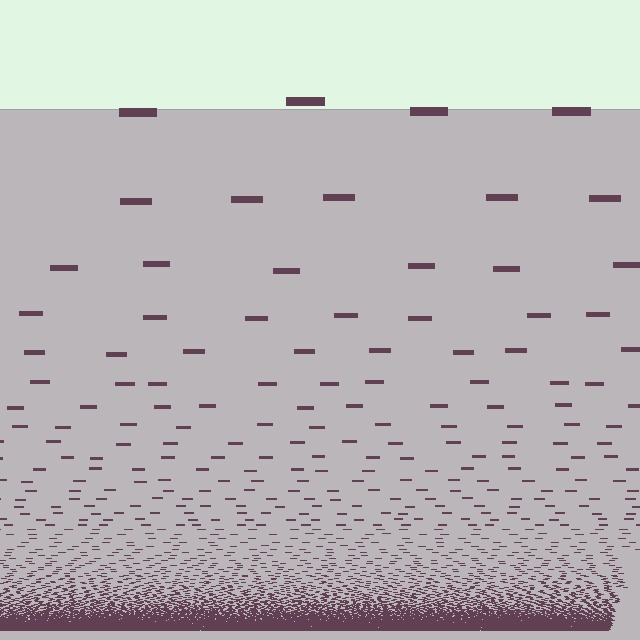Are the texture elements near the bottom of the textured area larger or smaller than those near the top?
Smaller. The gradient is inverted — elements near the bottom are smaller and denser.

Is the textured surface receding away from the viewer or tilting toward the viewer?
The surface appears to tilt toward the viewer. Texture elements get larger and sparser toward the top.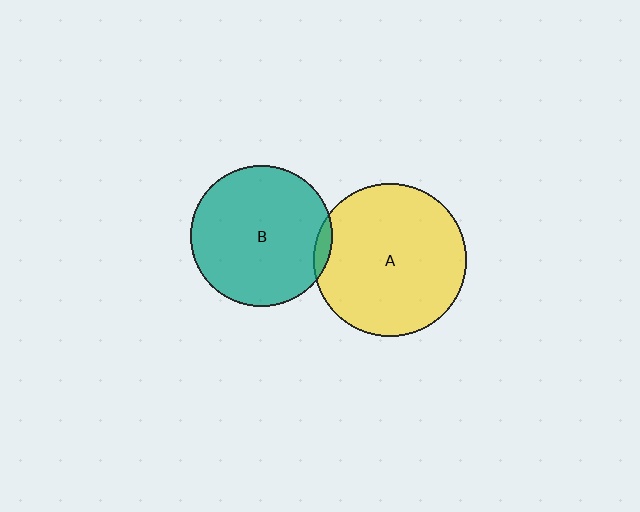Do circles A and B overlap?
Yes.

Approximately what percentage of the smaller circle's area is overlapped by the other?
Approximately 5%.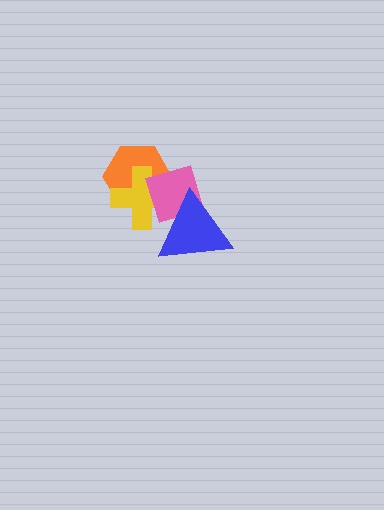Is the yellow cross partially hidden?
Yes, it is partially covered by another shape.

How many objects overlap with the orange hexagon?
2 objects overlap with the orange hexagon.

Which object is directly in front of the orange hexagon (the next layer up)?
The yellow cross is directly in front of the orange hexagon.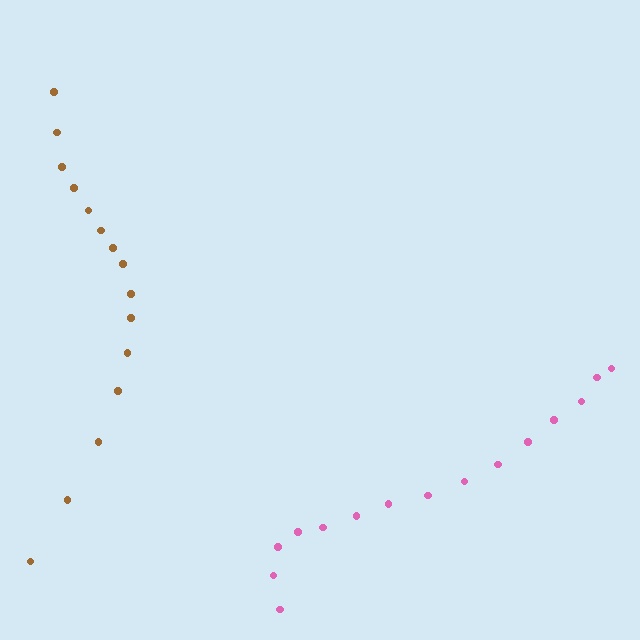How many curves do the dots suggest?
There are 2 distinct paths.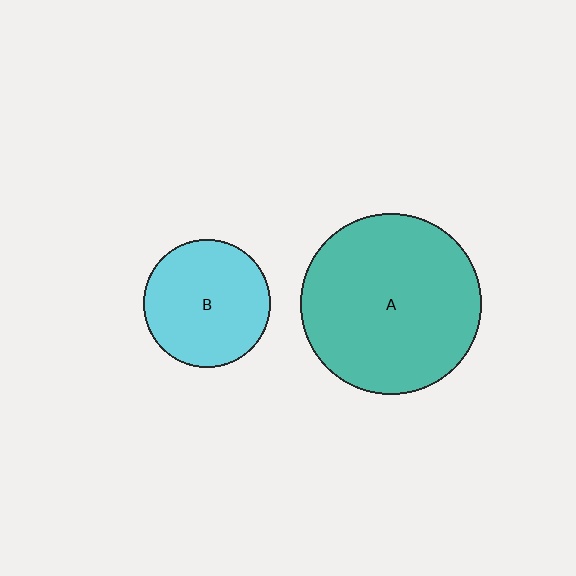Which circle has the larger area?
Circle A (teal).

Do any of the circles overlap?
No, none of the circles overlap.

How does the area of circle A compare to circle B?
Approximately 2.0 times.